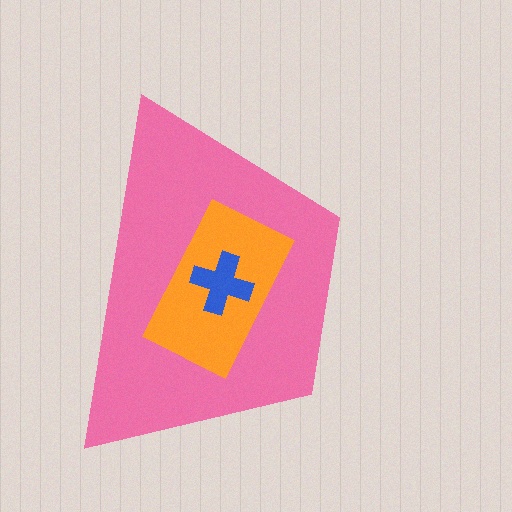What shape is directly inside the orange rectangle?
The blue cross.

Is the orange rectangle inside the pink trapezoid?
Yes.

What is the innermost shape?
The blue cross.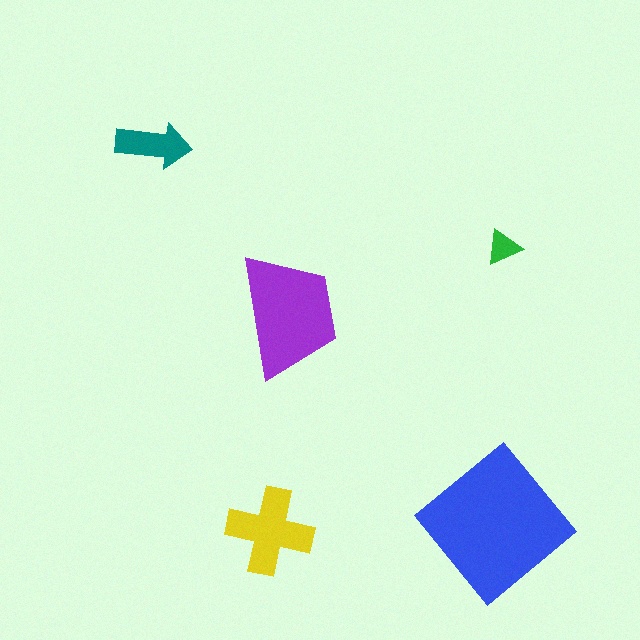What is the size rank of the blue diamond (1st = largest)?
1st.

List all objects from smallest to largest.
The green triangle, the teal arrow, the yellow cross, the purple trapezoid, the blue diamond.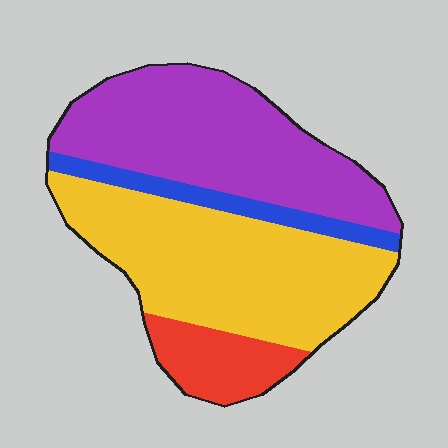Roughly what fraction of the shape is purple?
Purple takes up about three eighths (3/8) of the shape.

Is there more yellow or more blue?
Yellow.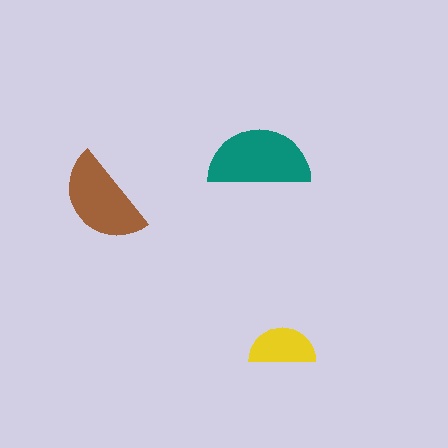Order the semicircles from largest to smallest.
the teal one, the brown one, the yellow one.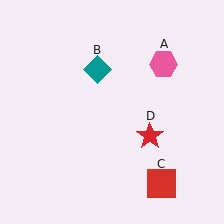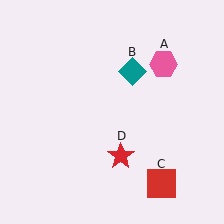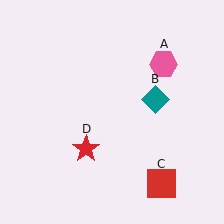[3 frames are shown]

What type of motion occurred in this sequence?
The teal diamond (object B), red star (object D) rotated clockwise around the center of the scene.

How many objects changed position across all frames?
2 objects changed position: teal diamond (object B), red star (object D).